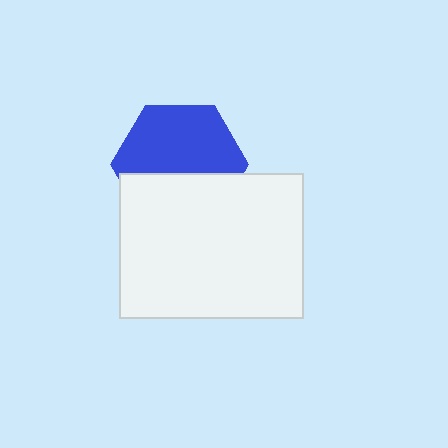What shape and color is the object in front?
The object in front is a white rectangle.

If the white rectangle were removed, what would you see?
You would see the complete blue hexagon.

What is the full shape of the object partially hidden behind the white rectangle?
The partially hidden object is a blue hexagon.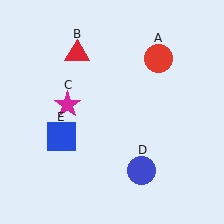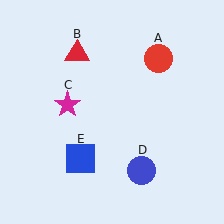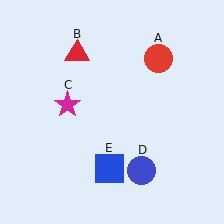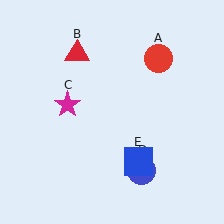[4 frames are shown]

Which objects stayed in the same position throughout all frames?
Red circle (object A) and red triangle (object B) and magenta star (object C) and blue circle (object D) remained stationary.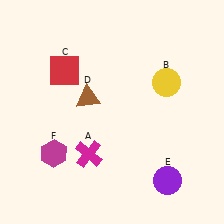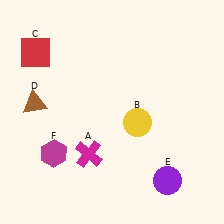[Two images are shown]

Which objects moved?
The objects that moved are: the yellow circle (B), the red square (C), the brown triangle (D).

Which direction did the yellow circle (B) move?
The yellow circle (B) moved down.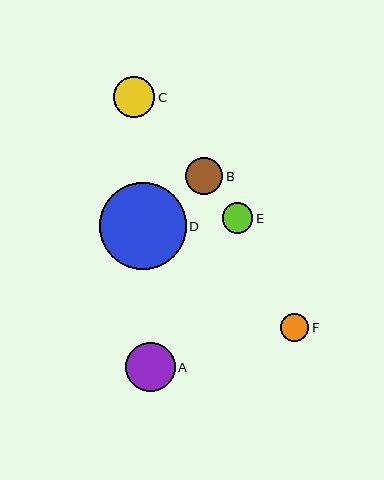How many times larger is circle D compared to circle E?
Circle D is approximately 2.9 times the size of circle E.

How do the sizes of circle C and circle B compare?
Circle C and circle B are approximately the same size.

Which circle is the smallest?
Circle F is the smallest with a size of approximately 28 pixels.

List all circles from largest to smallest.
From largest to smallest: D, A, C, B, E, F.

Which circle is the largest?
Circle D is the largest with a size of approximately 87 pixels.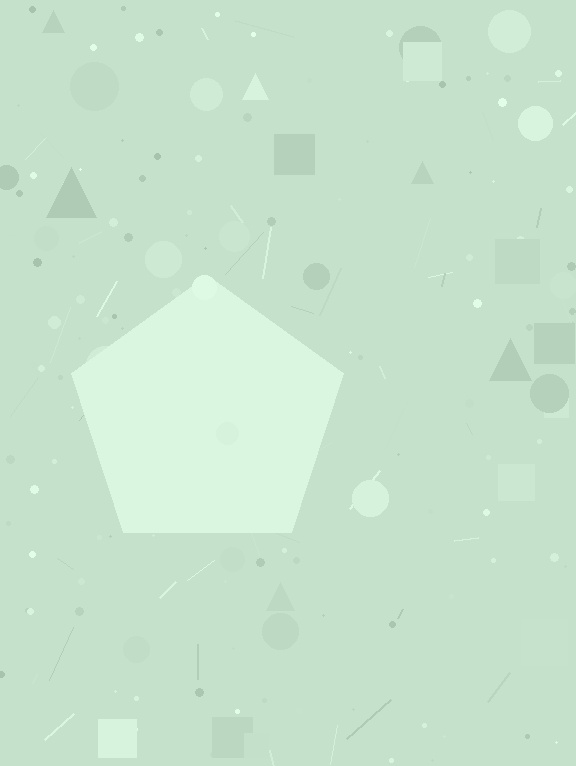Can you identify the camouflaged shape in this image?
The camouflaged shape is a pentagon.